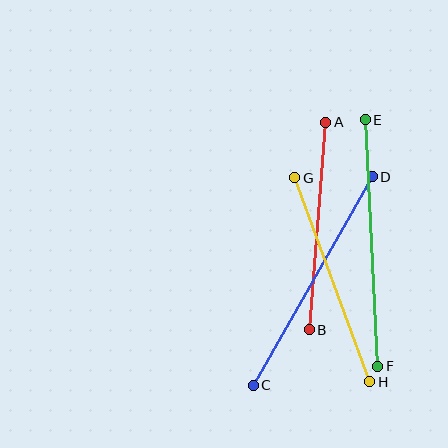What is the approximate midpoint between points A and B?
The midpoint is at approximately (317, 226) pixels.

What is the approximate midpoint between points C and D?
The midpoint is at approximately (313, 281) pixels.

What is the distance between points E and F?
The distance is approximately 247 pixels.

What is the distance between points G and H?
The distance is approximately 217 pixels.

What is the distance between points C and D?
The distance is approximately 240 pixels.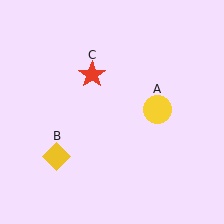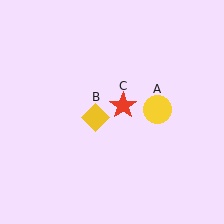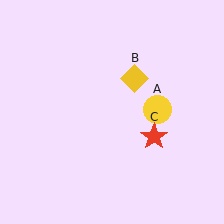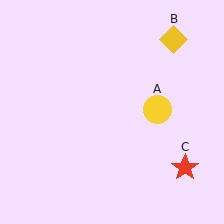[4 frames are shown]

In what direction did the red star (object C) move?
The red star (object C) moved down and to the right.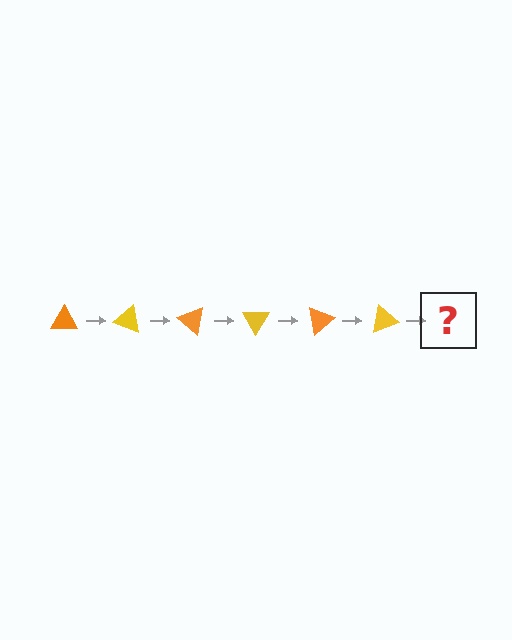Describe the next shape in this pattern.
It should be an orange triangle, rotated 120 degrees from the start.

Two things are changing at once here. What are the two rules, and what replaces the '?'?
The two rules are that it rotates 20 degrees each step and the color cycles through orange and yellow. The '?' should be an orange triangle, rotated 120 degrees from the start.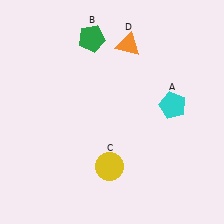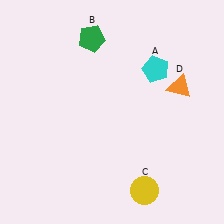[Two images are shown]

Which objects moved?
The objects that moved are: the cyan pentagon (A), the yellow circle (C), the orange triangle (D).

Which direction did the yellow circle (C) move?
The yellow circle (C) moved right.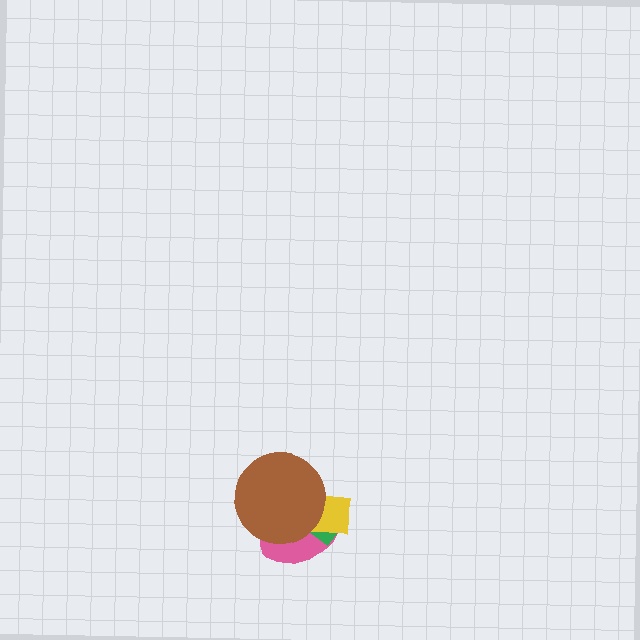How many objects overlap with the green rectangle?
3 objects overlap with the green rectangle.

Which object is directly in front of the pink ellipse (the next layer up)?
The green rectangle is directly in front of the pink ellipse.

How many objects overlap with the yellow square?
3 objects overlap with the yellow square.